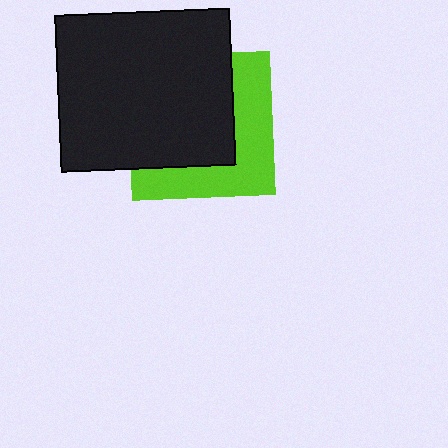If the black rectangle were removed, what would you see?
You would see the complete lime square.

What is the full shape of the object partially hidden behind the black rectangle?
The partially hidden object is a lime square.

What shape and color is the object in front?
The object in front is a black rectangle.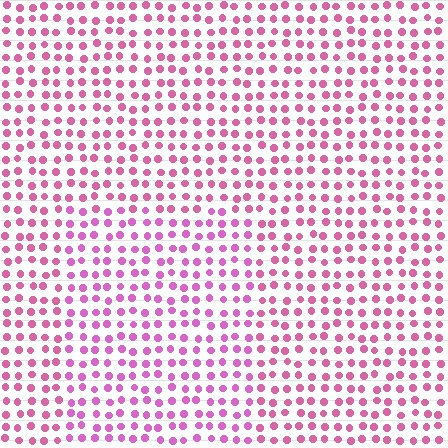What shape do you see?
I see a rectangle.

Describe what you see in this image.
The image is filled with small pink elements in a uniform arrangement. A rectangle-shaped region is visible where the elements are tinted to a slightly different hue, forming a subtle color boundary.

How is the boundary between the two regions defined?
The boundary is defined purely by a slight shift in hue (about 19 degrees). Spacing, size, and orientation are identical on both sides.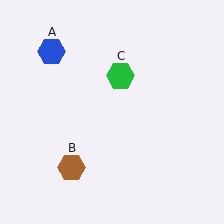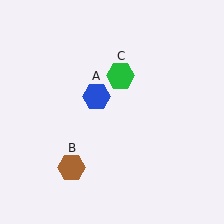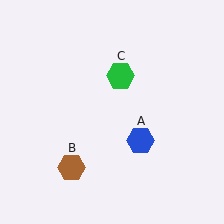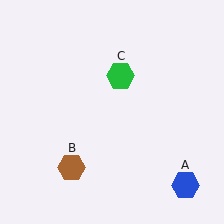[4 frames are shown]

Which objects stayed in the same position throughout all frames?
Brown hexagon (object B) and green hexagon (object C) remained stationary.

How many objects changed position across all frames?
1 object changed position: blue hexagon (object A).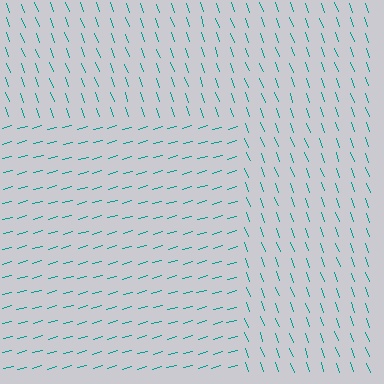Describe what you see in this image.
The image is filled with small teal line segments. A rectangle region in the image has lines oriented differently from the surrounding lines, creating a visible texture boundary.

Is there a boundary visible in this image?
Yes, there is a texture boundary formed by a change in line orientation.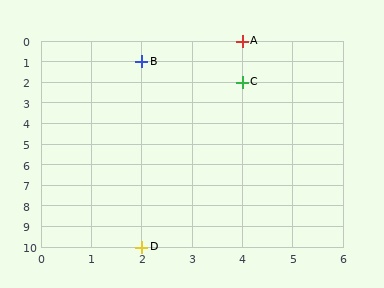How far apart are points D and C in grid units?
Points D and C are 2 columns and 8 rows apart (about 8.2 grid units diagonally).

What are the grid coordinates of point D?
Point D is at grid coordinates (2, 10).